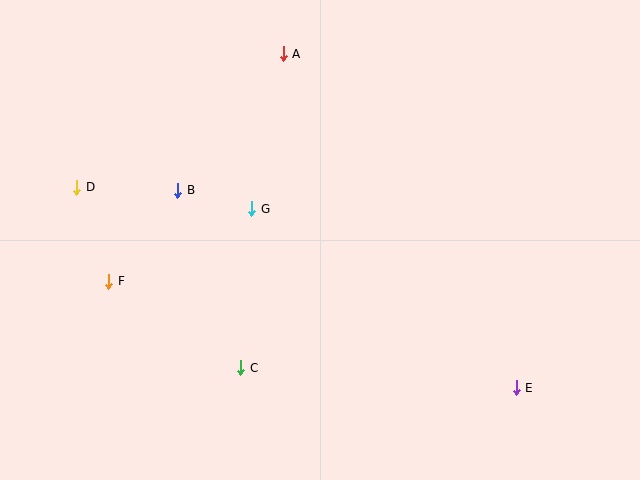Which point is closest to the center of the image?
Point G at (252, 209) is closest to the center.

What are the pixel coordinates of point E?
Point E is at (516, 388).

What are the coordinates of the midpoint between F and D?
The midpoint between F and D is at (93, 234).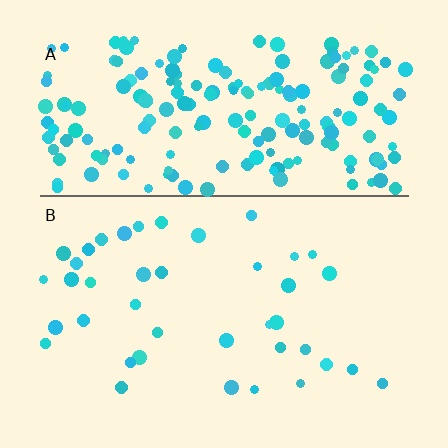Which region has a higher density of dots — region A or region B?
A (the top).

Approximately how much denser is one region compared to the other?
Approximately 5.0× — region A over region B.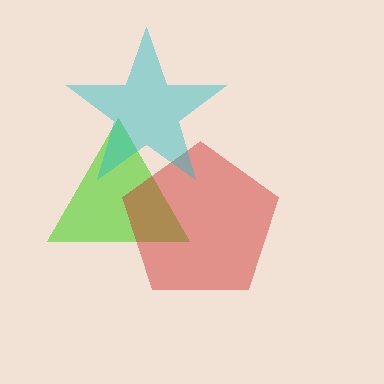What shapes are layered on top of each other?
The layered shapes are: a lime triangle, a red pentagon, a cyan star.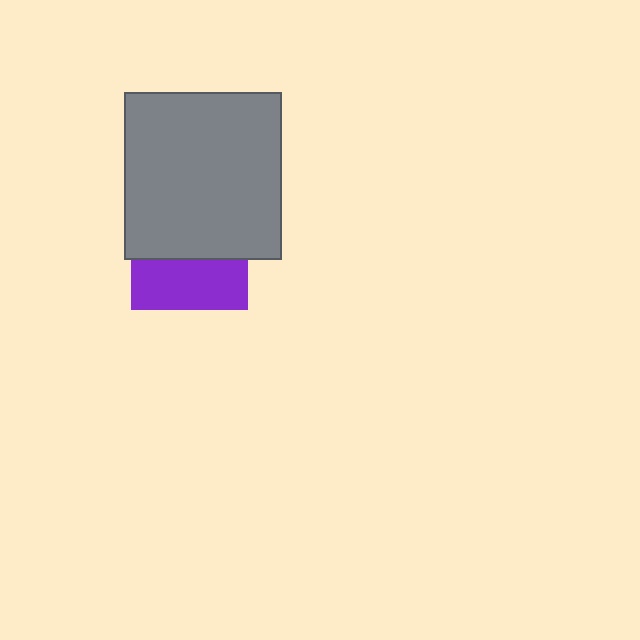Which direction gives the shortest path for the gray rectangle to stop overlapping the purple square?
Moving up gives the shortest separation.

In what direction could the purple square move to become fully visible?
The purple square could move down. That would shift it out from behind the gray rectangle entirely.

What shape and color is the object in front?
The object in front is a gray rectangle.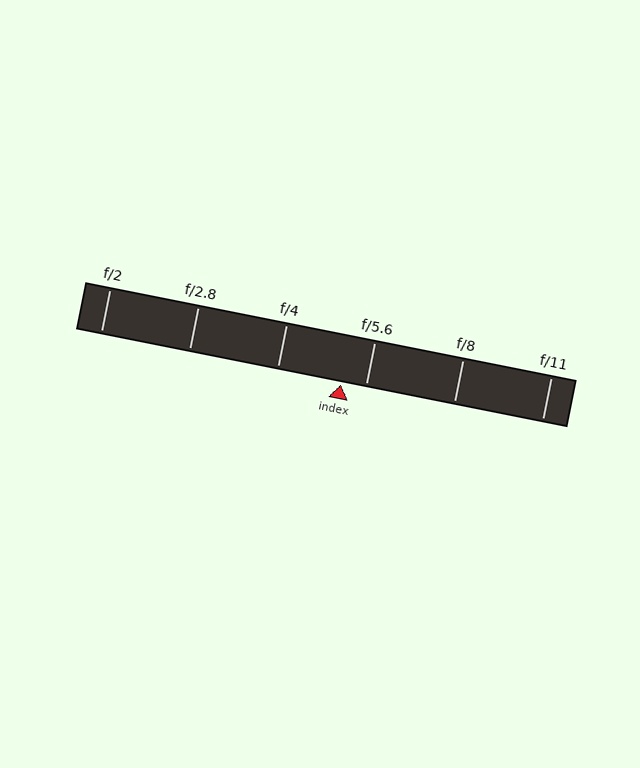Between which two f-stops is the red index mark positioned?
The index mark is between f/4 and f/5.6.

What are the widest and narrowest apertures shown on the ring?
The widest aperture shown is f/2 and the narrowest is f/11.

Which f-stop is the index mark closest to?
The index mark is closest to f/5.6.